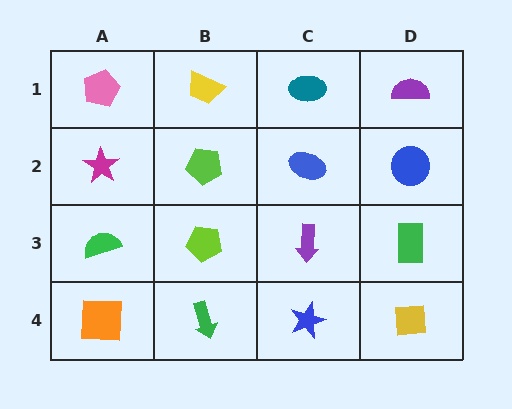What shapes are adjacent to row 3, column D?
A blue circle (row 2, column D), a yellow square (row 4, column D), a purple arrow (row 3, column C).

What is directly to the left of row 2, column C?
A lime pentagon.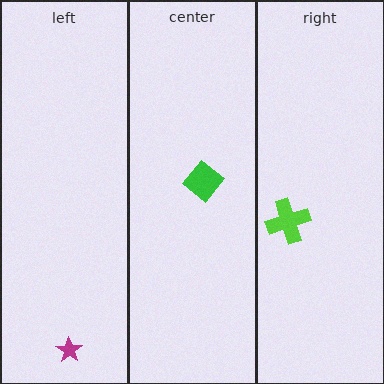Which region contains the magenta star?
The left region.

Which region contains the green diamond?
The center region.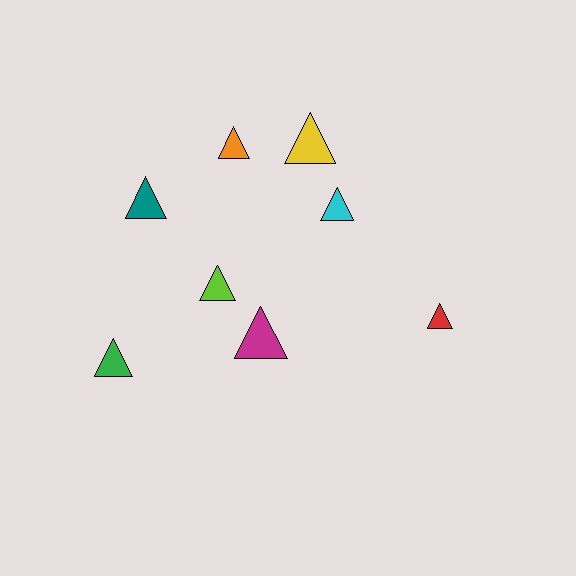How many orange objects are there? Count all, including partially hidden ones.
There is 1 orange object.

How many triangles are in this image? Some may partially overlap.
There are 8 triangles.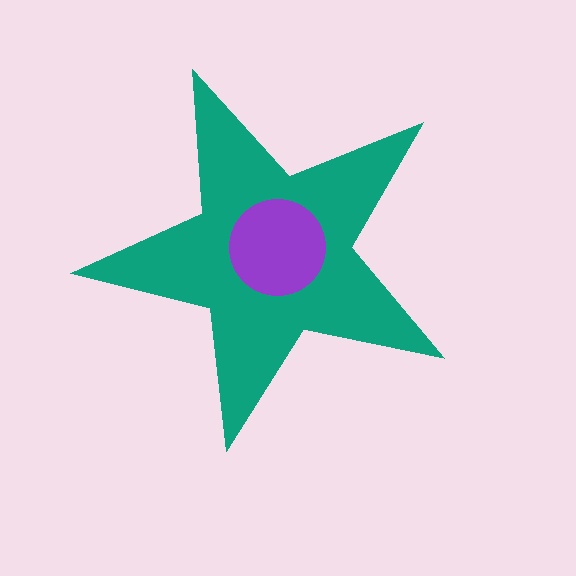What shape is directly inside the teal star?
The purple circle.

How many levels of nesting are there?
2.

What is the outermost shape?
The teal star.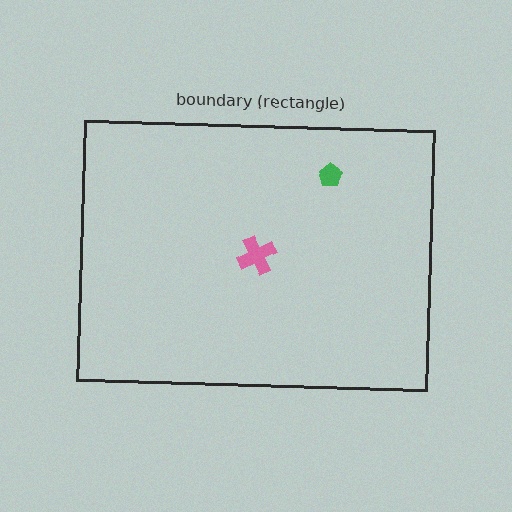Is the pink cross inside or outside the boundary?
Inside.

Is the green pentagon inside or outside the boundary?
Inside.